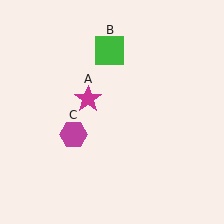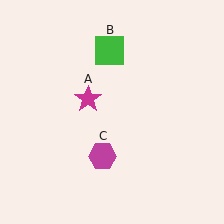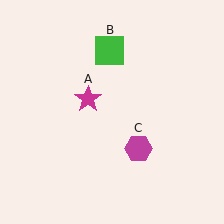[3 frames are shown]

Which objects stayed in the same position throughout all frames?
Magenta star (object A) and green square (object B) remained stationary.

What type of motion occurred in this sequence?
The magenta hexagon (object C) rotated counterclockwise around the center of the scene.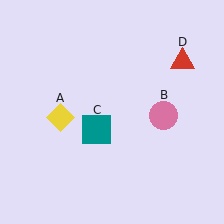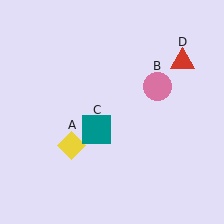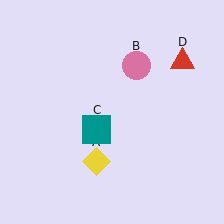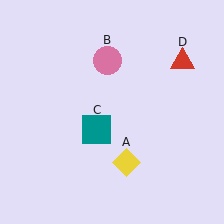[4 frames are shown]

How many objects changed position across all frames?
2 objects changed position: yellow diamond (object A), pink circle (object B).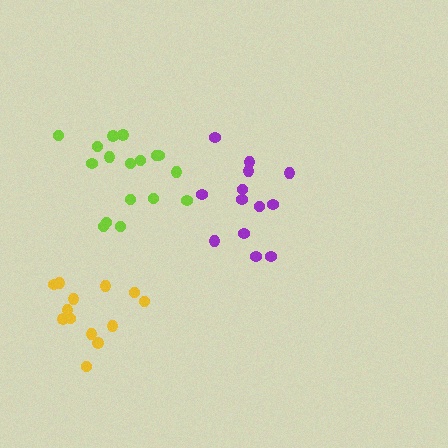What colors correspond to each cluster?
The clusters are colored: lime, purple, yellow.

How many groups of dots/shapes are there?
There are 3 groups.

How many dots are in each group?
Group 1: 17 dots, Group 2: 13 dots, Group 3: 13 dots (43 total).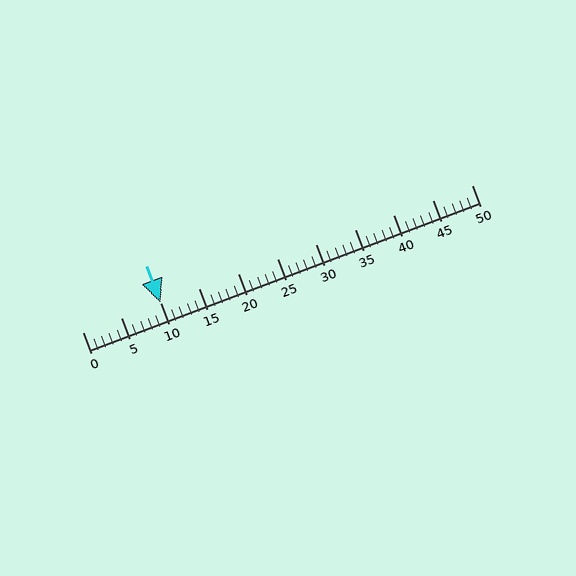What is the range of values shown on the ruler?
The ruler shows values from 0 to 50.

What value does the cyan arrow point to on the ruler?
The cyan arrow points to approximately 10.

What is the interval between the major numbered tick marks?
The major tick marks are spaced 5 units apart.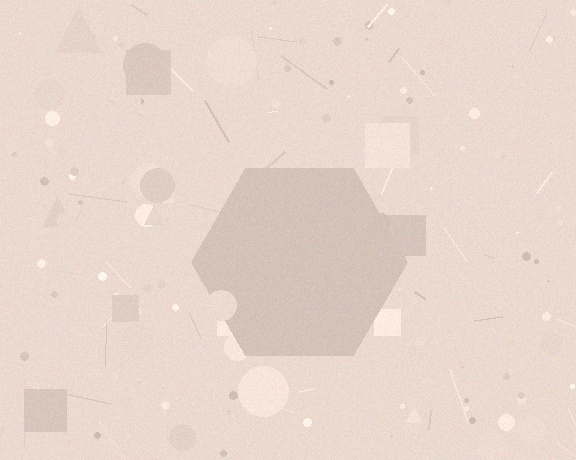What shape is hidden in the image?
A hexagon is hidden in the image.